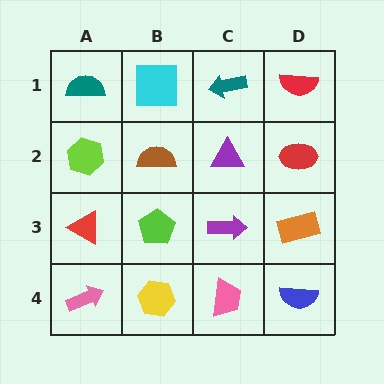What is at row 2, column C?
A purple triangle.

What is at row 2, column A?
A lime hexagon.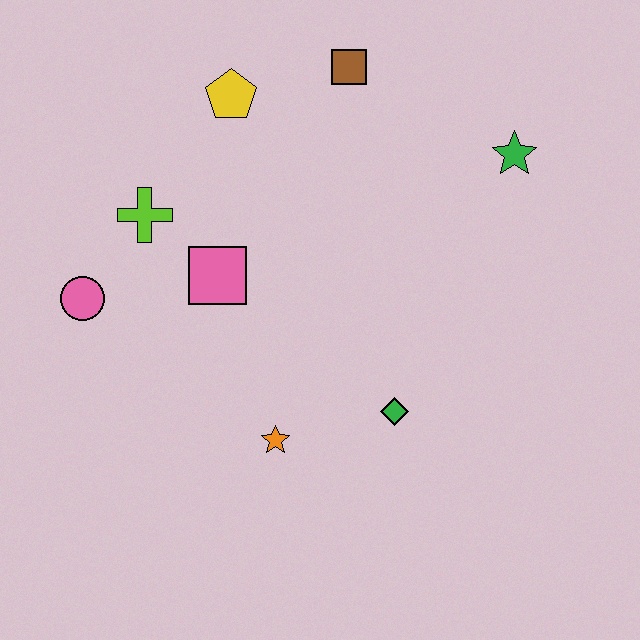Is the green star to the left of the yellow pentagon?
No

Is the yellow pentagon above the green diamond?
Yes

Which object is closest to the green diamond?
The orange star is closest to the green diamond.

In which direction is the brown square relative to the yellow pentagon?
The brown square is to the right of the yellow pentagon.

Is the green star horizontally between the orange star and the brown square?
No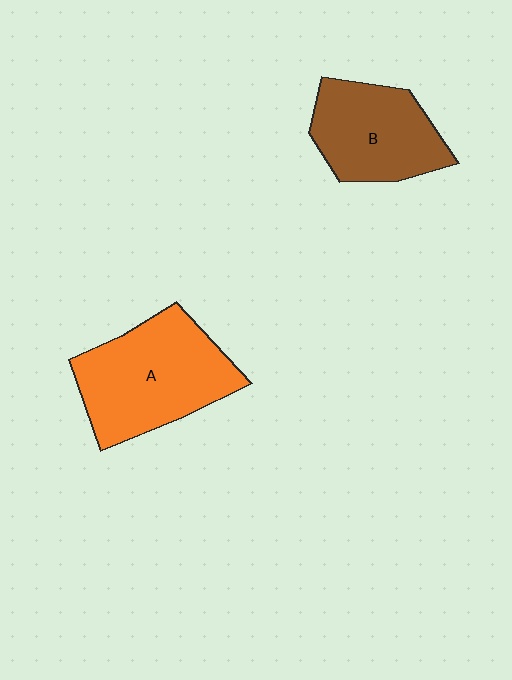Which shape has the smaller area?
Shape B (brown).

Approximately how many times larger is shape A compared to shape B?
Approximately 1.3 times.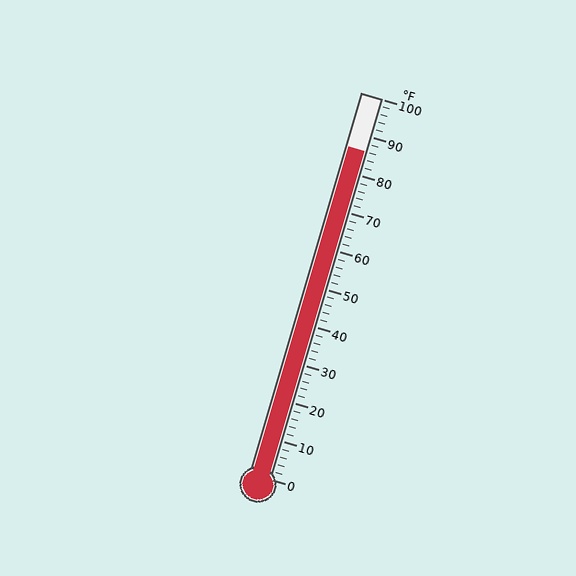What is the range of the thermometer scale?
The thermometer scale ranges from 0°F to 100°F.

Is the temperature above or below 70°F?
The temperature is above 70°F.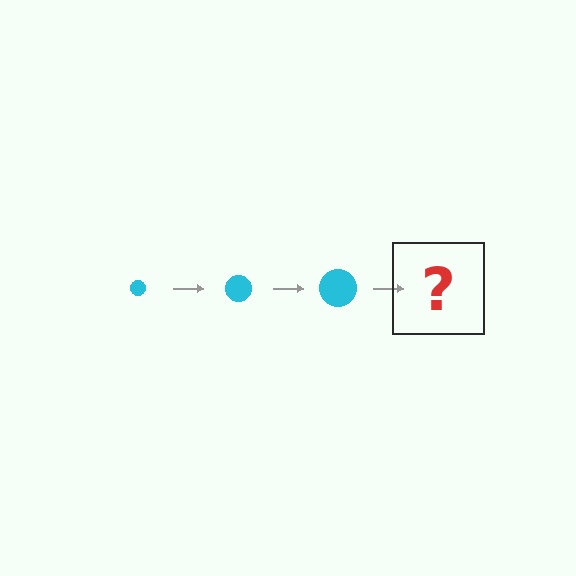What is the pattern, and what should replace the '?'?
The pattern is that the circle gets progressively larger each step. The '?' should be a cyan circle, larger than the previous one.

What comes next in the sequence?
The next element should be a cyan circle, larger than the previous one.